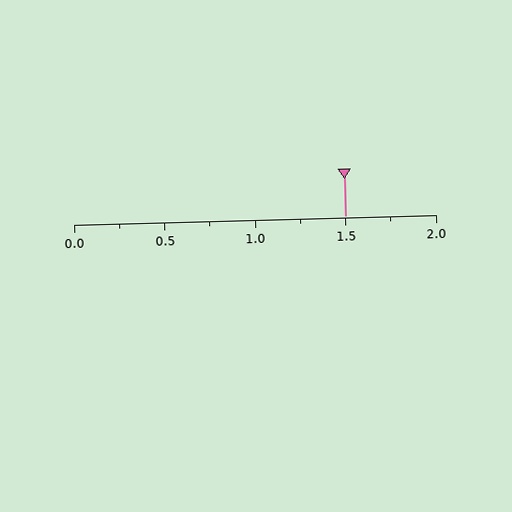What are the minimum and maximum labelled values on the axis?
The axis runs from 0.0 to 2.0.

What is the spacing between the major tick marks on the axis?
The major ticks are spaced 0.5 apart.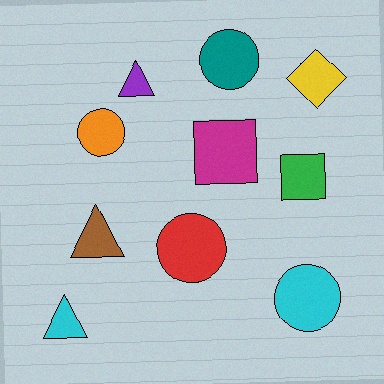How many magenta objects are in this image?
There is 1 magenta object.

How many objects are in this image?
There are 10 objects.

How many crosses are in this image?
There are no crosses.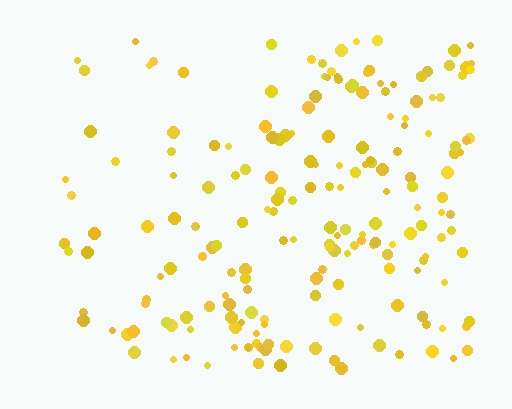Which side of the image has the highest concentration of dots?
The right.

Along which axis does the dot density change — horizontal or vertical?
Horizontal.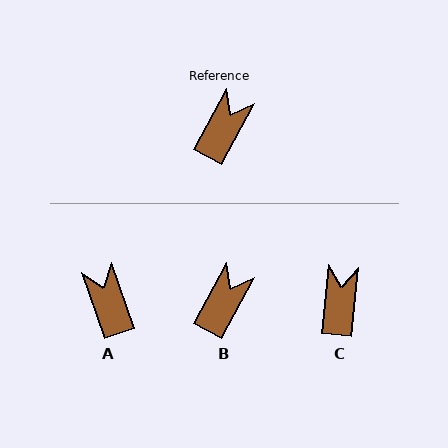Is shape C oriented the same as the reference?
No, it is off by about 23 degrees.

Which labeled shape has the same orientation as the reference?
B.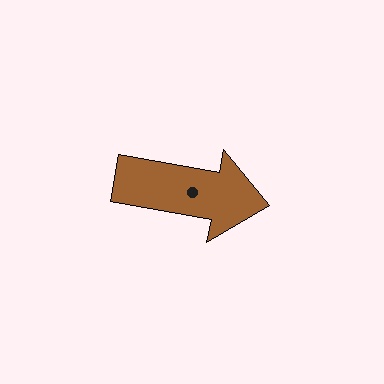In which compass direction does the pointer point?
East.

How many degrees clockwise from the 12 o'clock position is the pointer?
Approximately 100 degrees.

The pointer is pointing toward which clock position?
Roughly 3 o'clock.